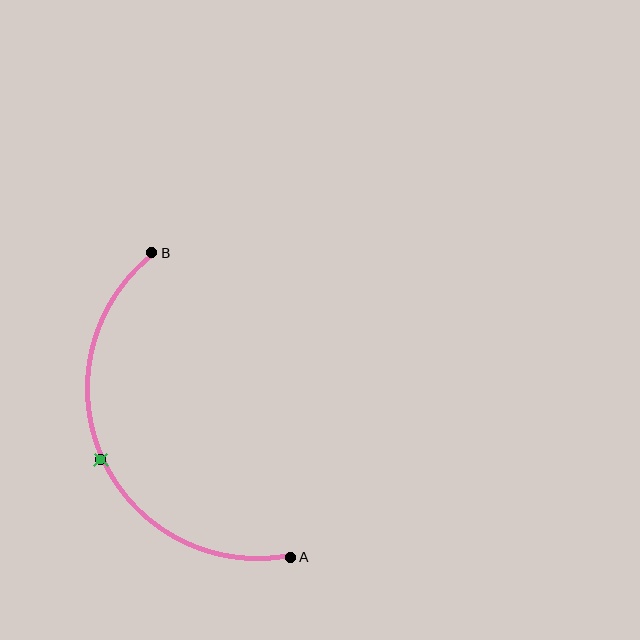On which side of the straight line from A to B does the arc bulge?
The arc bulges to the left of the straight line connecting A and B.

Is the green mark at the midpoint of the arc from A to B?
Yes. The green mark lies on the arc at equal arc-length from both A and B — it is the arc midpoint.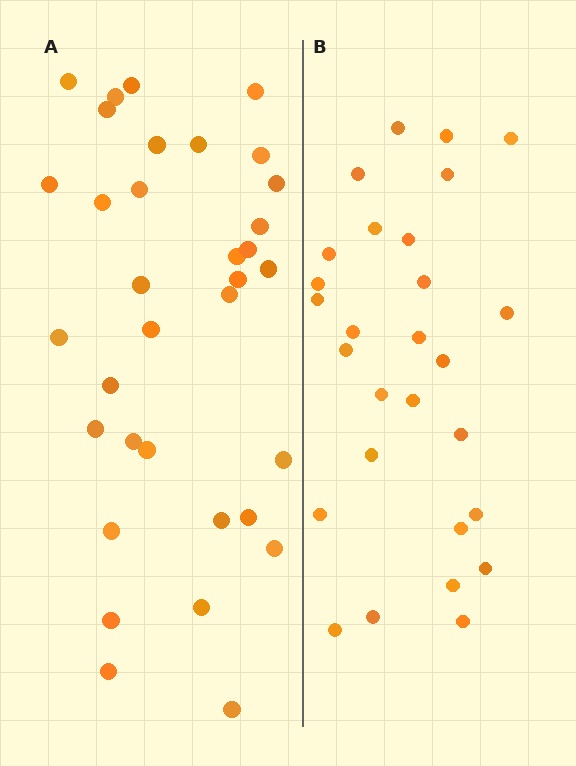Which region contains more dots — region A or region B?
Region A (the left region) has more dots.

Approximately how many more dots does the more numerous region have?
Region A has about 6 more dots than region B.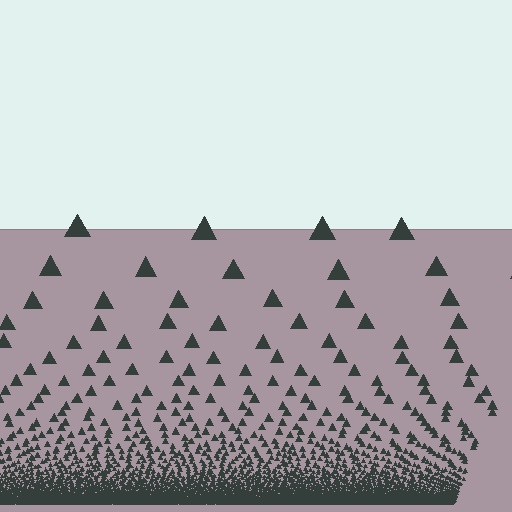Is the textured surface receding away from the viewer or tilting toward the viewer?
The surface appears to tilt toward the viewer. Texture elements get larger and sparser toward the top.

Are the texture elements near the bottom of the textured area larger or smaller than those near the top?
Smaller. The gradient is inverted — elements near the bottom are smaller and denser.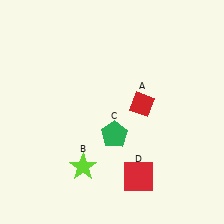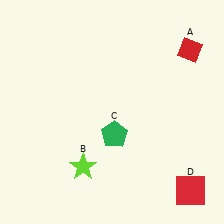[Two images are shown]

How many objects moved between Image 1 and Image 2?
2 objects moved between the two images.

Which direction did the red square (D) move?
The red square (D) moved right.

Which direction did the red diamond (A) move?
The red diamond (A) moved up.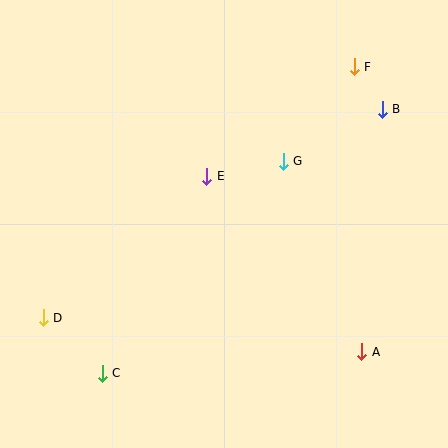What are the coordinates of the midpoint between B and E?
The midpoint between B and E is at (295, 143).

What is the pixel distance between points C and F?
The distance between C and F is 397 pixels.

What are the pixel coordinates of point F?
Point F is at (354, 67).